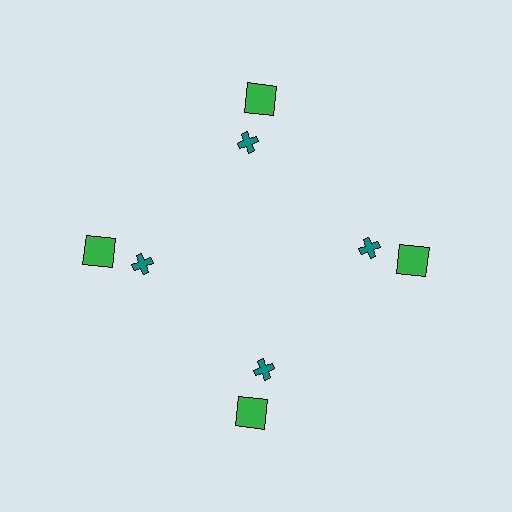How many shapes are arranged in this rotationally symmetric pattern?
There are 8 shapes, arranged in 4 groups of 2.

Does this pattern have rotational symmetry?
Yes, this pattern has 4-fold rotational symmetry. It looks the same after rotating 90 degrees around the center.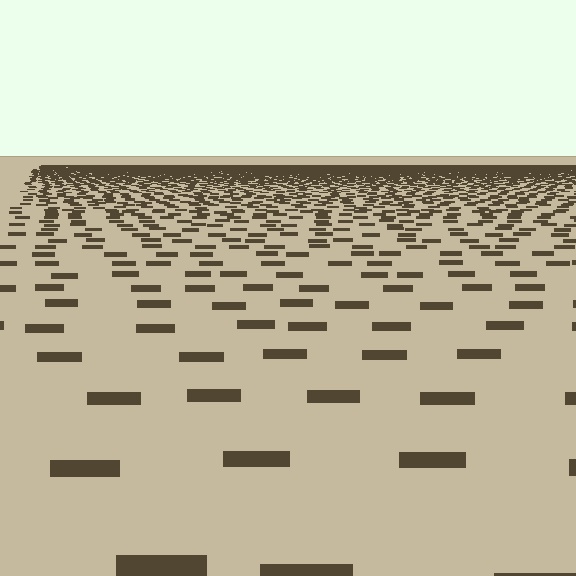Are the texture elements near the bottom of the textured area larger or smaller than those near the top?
Larger. Near the bottom, elements are closer to the viewer and appear at a bigger on-screen size.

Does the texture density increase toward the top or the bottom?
Density increases toward the top.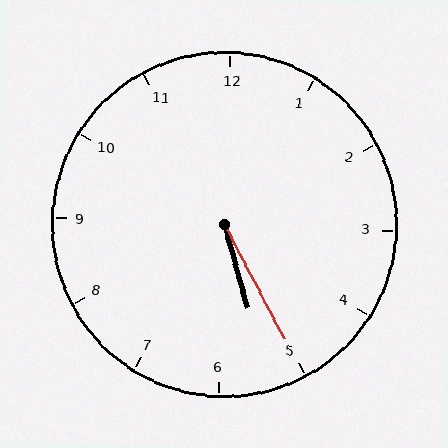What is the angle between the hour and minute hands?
Approximately 12 degrees.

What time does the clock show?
5:25.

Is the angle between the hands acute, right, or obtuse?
It is acute.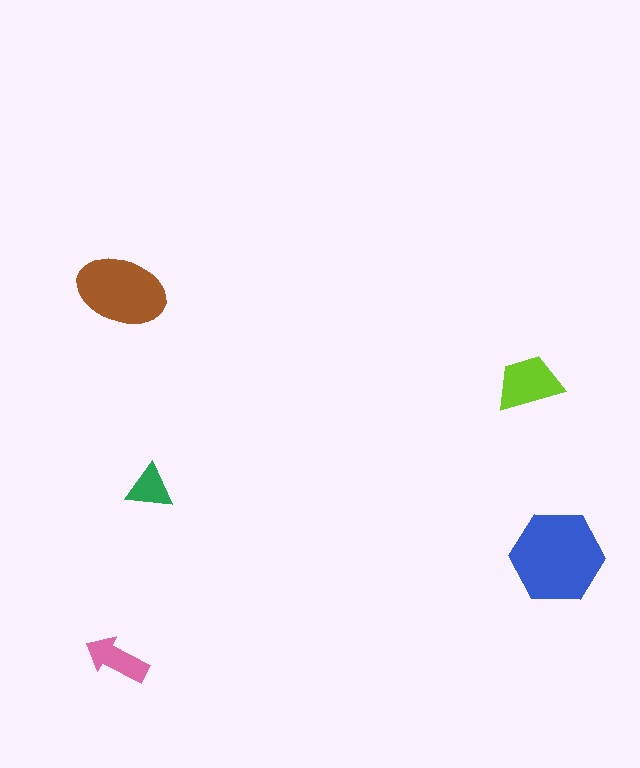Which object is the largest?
The blue hexagon.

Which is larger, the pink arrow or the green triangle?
The pink arrow.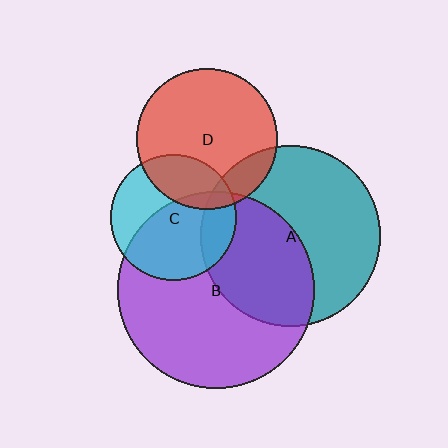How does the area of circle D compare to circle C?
Approximately 1.2 times.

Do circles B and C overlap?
Yes.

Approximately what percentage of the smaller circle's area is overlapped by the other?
Approximately 60%.